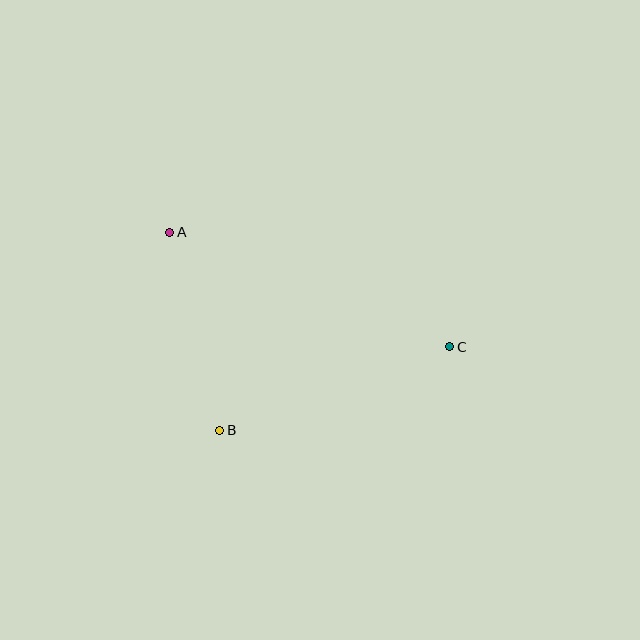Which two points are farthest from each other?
Points A and C are farthest from each other.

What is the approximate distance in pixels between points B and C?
The distance between B and C is approximately 245 pixels.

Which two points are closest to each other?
Points A and B are closest to each other.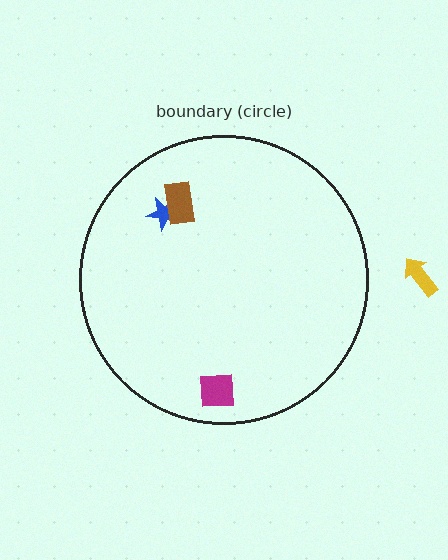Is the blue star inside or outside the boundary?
Inside.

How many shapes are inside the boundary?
3 inside, 1 outside.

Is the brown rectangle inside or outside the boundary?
Inside.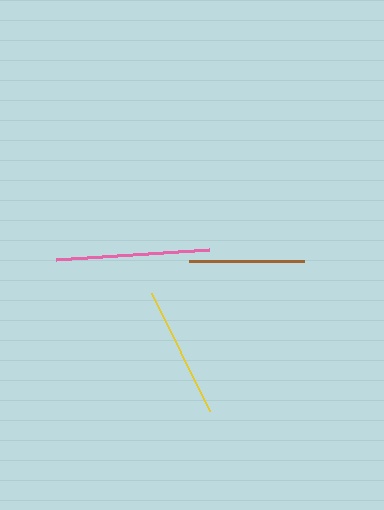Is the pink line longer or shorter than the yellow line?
The pink line is longer than the yellow line.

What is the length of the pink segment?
The pink segment is approximately 153 pixels long.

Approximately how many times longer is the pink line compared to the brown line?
The pink line is approximately 1.3 times the length of the brown line.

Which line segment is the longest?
The pink line is the longest at approximately 153 pixels.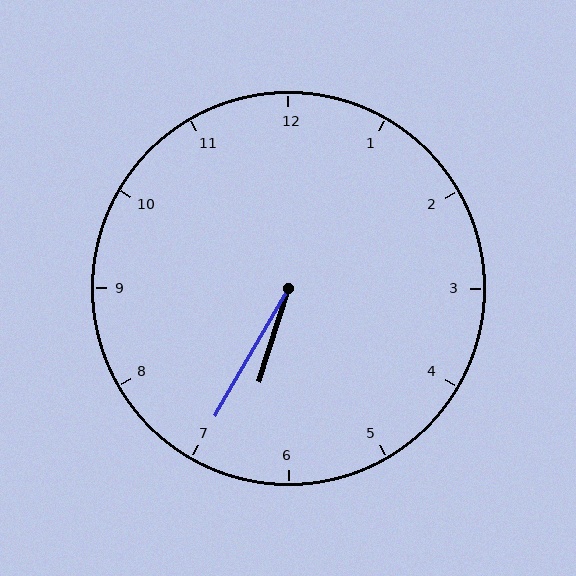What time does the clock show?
6:35.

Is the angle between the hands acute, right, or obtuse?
It is acute.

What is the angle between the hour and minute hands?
Approximately 12 degrees.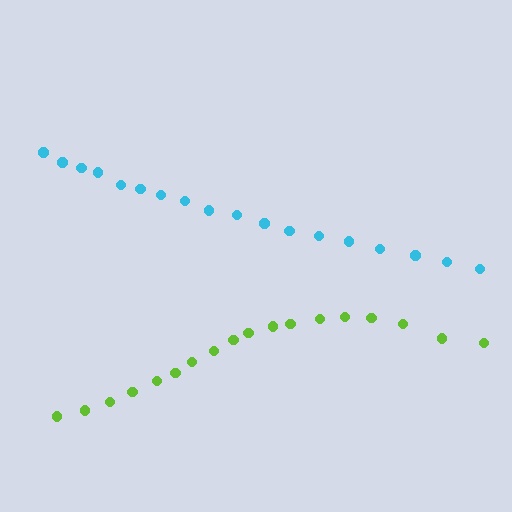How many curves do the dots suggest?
There are 2 distinct paths.